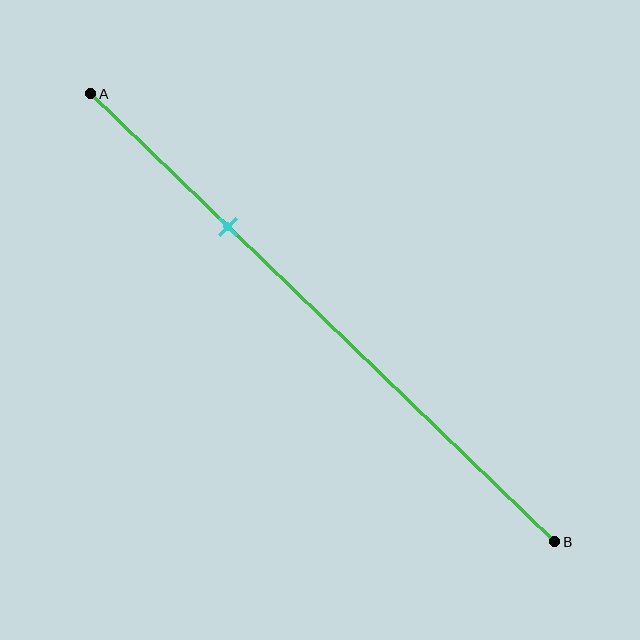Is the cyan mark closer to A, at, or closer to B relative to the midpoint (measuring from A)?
The cyan mark is closer to point A than the midpoint of segment AB.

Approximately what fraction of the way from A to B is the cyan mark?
The cyan mark is approximately 30% of the way from A to B.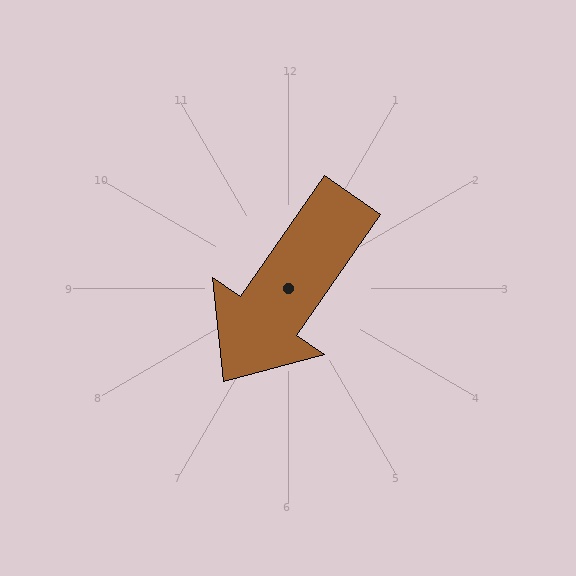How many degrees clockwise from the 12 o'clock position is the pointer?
Approximately 215 degrees.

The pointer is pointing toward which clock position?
Roughly 7 o'clock.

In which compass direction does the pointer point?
Southwest.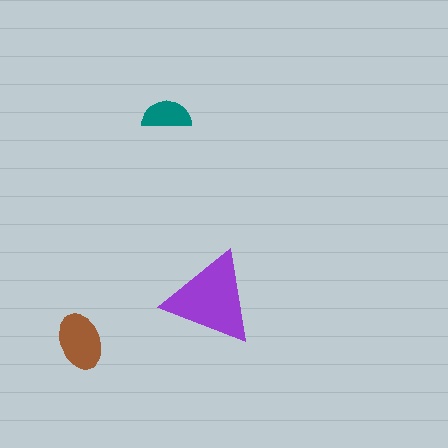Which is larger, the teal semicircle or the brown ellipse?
The brown ellipse.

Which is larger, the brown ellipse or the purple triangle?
The purple triangle.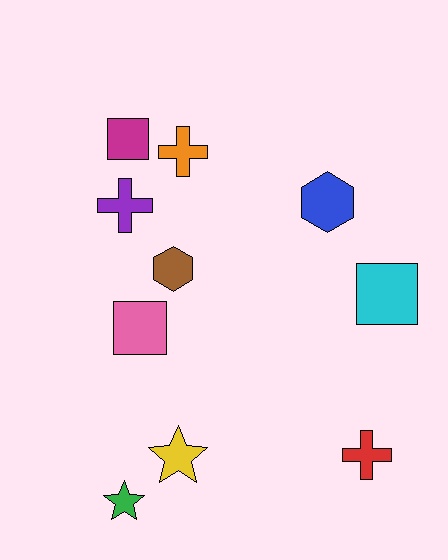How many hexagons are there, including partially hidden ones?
There are 2 hexagons.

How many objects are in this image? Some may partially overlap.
There are 10 objects.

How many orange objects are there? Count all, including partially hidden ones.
There is 1 orange object.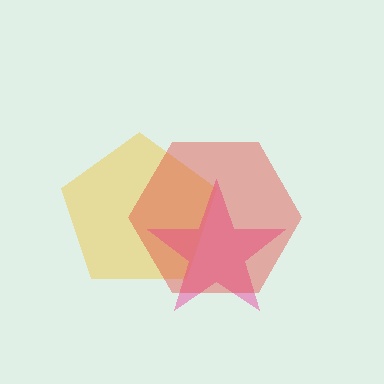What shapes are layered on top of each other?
The layered shapes are: a yellow pentagon, a pink star, a red hexagon.